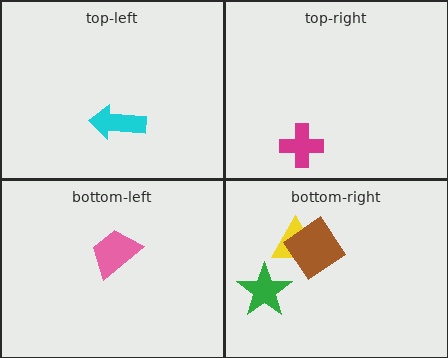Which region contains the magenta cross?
The top-right region.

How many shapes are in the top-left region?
1.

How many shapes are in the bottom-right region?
3.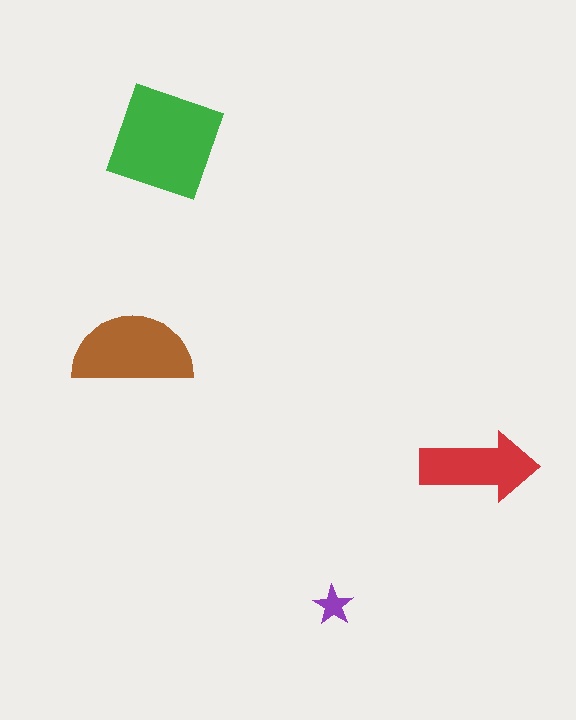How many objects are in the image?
There are 4 objects in the image.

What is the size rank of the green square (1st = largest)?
1st.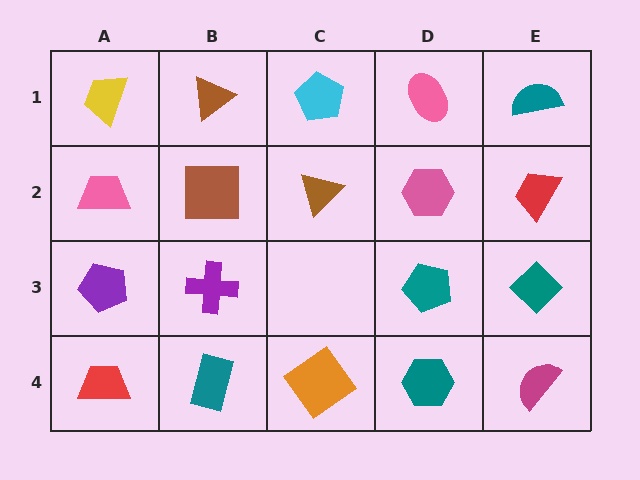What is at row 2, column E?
A red trapezoid.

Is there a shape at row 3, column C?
No, that cell is empty.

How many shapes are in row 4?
5 shapes.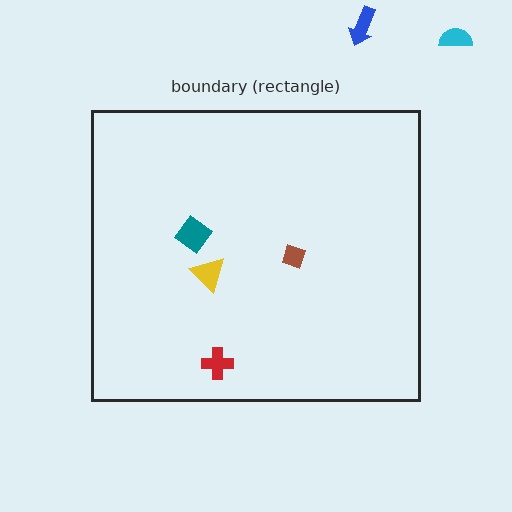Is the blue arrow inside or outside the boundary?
Outside.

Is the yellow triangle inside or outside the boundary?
Inside.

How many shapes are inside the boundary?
4 inside, 2 outside.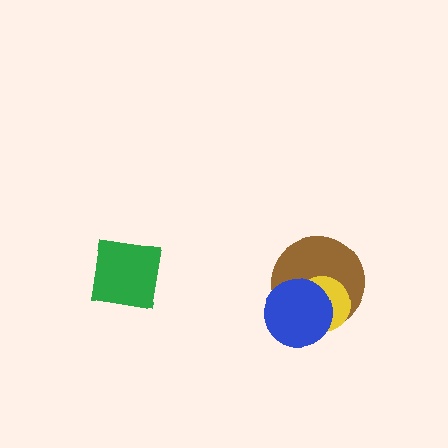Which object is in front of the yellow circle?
The blue circle is in front of the yellow circle.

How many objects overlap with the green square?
0 objects overlap with the green square.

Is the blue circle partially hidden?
No, no other shape covers it.